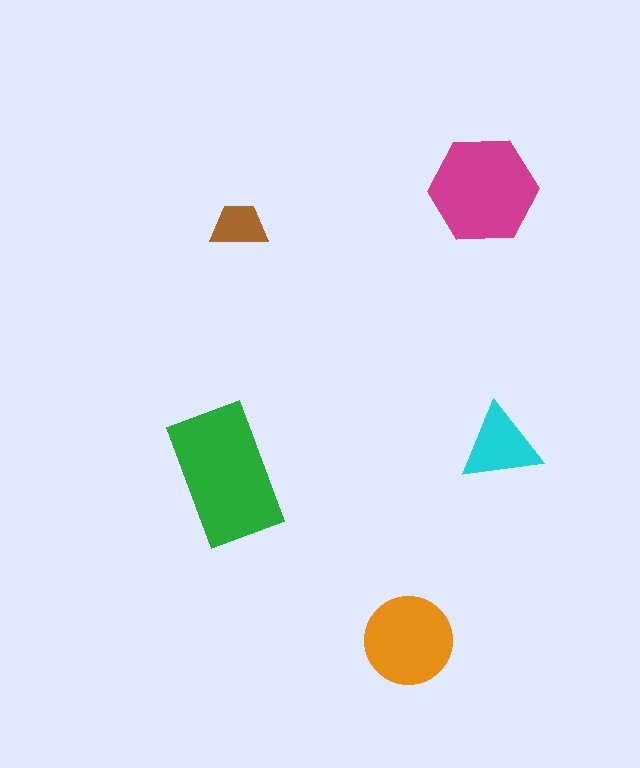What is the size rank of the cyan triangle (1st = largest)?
4th.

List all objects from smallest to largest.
The brown trapezoid, the cyan triangle, the orange circle, the magenta hexagon, the green rectangle.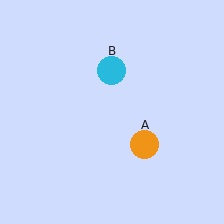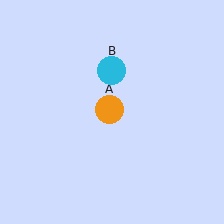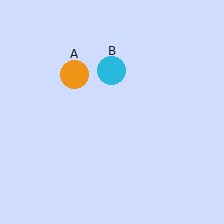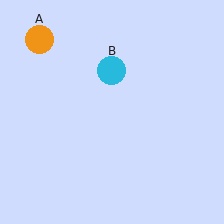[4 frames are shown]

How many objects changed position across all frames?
1 object changed position: orange circle (object A).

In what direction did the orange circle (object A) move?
The orange circle (object A) moved up and to the left.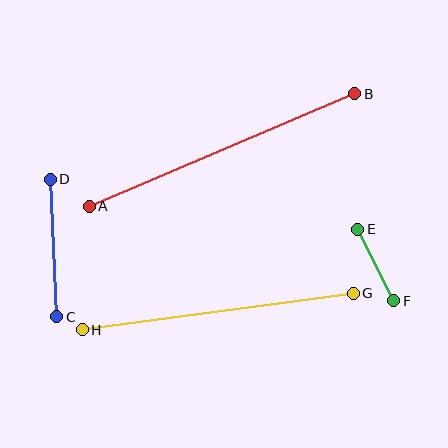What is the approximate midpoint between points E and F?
The midpoint is at approximately (376, 265) pixels.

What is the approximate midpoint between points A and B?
The midpoint is at approximately (222, 150) pixels.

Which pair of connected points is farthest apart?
Points A and B are farthest apart.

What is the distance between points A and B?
The distance is approximately 288 pixels.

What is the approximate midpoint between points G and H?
The midpoint is at approximately (218, 311) pixels.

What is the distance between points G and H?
The distance is approximately 273 pixels.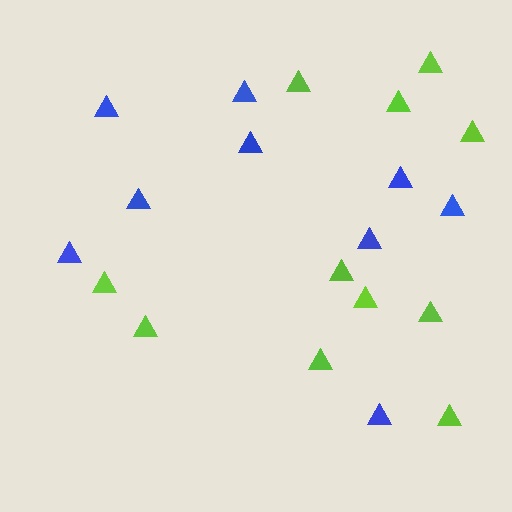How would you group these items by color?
There are 2 groups: one group of blue triangles (9) and one group of lime triangles (11).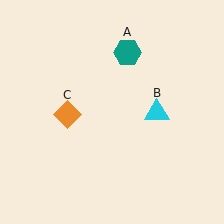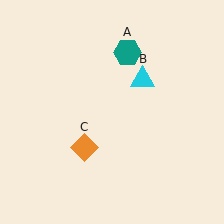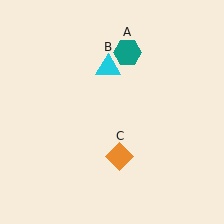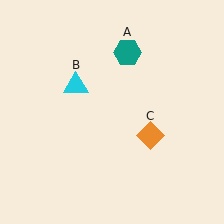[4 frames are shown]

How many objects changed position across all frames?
2 objects changed position: cyan triangle (object B), orange diamond (object C).